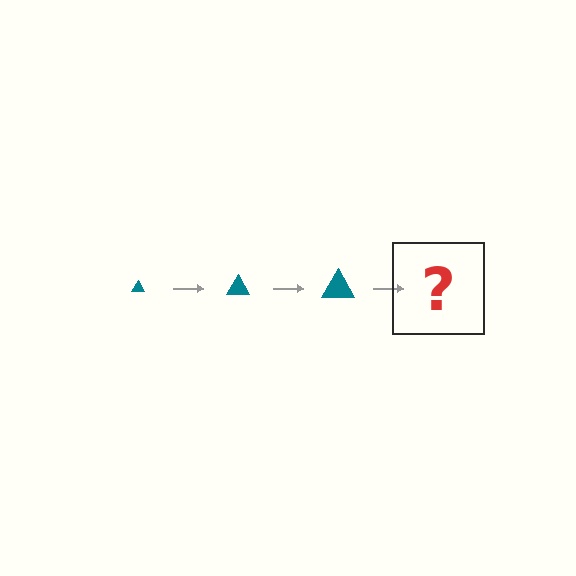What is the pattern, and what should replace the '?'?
The pattern is that the triangle gets progressively larger each step. The '?' should be a teal triangle, larger than the previous one.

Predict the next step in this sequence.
The next step is a teal triangle, larger than the previous one.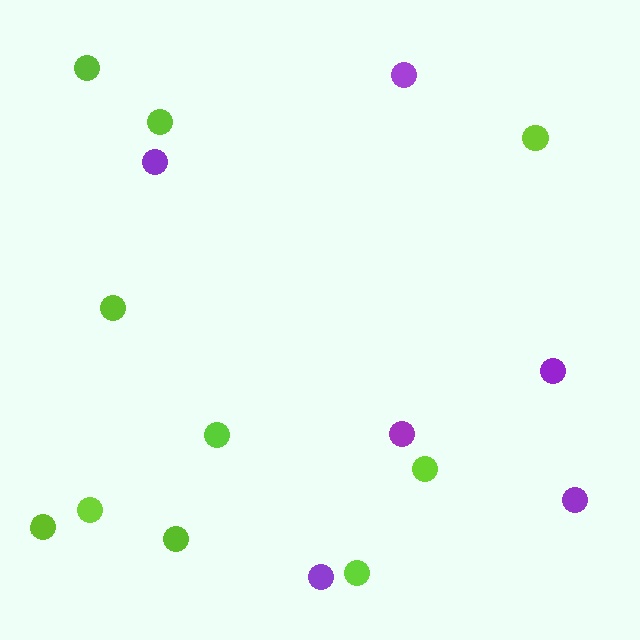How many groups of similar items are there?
There are 2 groups: one group of lime circles (10) and one group of purple circles (6).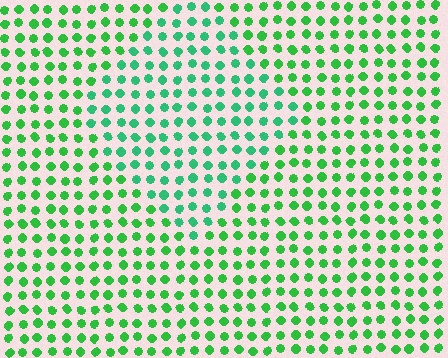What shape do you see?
I see a diamond.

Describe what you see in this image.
The image is filled with small green elements in a uniform arrangement. A diamond-shaped region is visible where the elements are tinted to a slightly different hue, forming a subtle color boundary.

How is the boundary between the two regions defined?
The boundary is defined purely by a slight shift in hue (about 24 degrees). Spacing, size, and orientation are identical on both sides.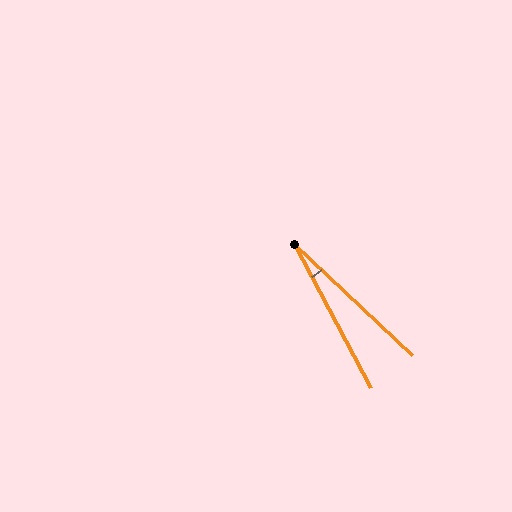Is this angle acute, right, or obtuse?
It is acute.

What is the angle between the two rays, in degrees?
Approximately 19 degrees.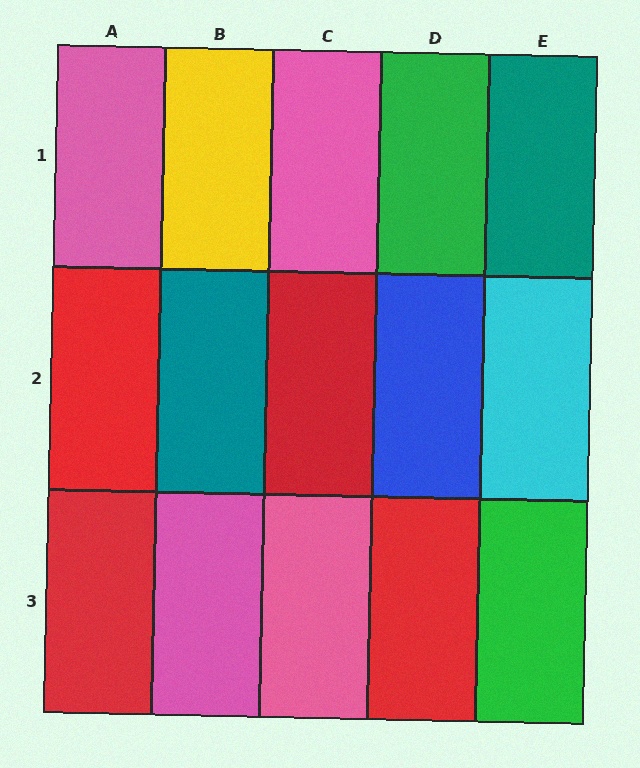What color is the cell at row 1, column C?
Pink.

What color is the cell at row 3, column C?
Pink.